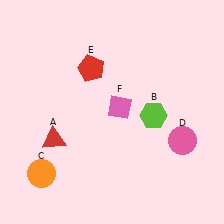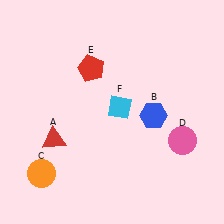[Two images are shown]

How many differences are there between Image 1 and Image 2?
There are 2 differences between the two images.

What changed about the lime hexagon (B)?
In Image 1, B is lime. In Image 2, it changed to blue.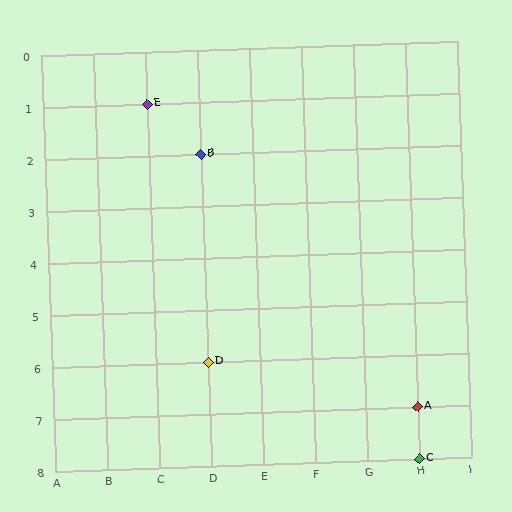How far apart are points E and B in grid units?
Points E and B are 1 column and 1 row apart (about 1.4 grid units diagonally).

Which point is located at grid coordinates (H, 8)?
Point C is at (H, 8).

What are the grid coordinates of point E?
Point E is at grid coordinates (C, 1).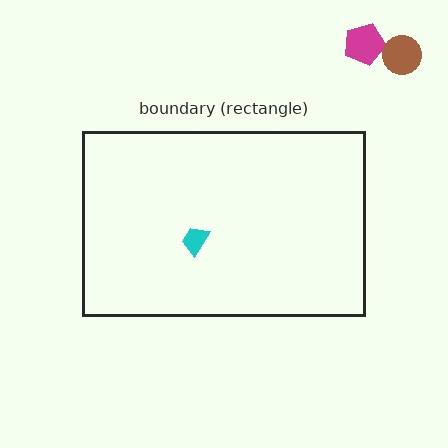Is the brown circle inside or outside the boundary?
Outside.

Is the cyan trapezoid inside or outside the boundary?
Inside.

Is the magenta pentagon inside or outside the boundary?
Outside.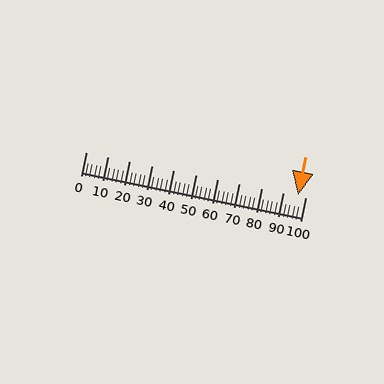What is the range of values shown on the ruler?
The ruler shows values from 0 to 100.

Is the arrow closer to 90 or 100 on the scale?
The arrow is closer to 100.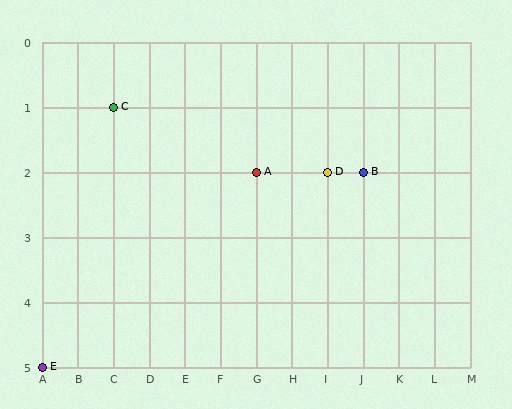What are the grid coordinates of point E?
Point E is at grid coordinates (A, 5).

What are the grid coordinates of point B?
Point B is at grid coordinates (J, 2).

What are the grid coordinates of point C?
Point C is at grid coordinates (C, 1).